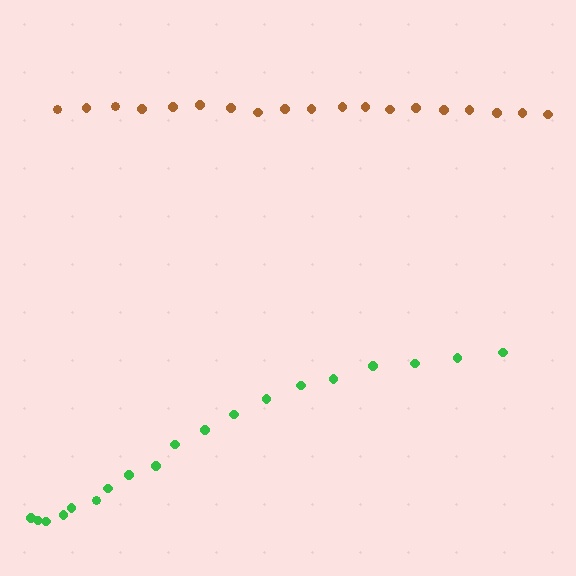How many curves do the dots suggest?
There are 2 distinct paths.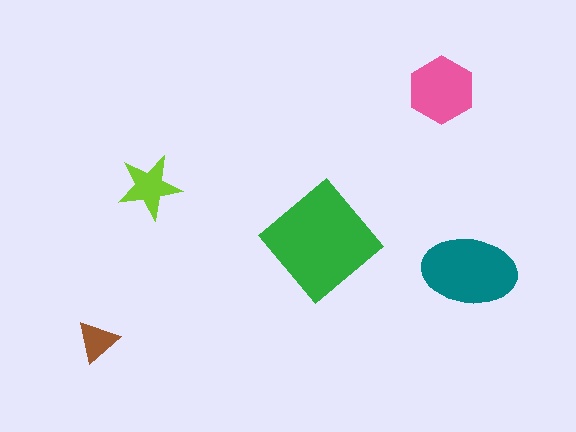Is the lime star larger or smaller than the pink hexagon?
Smaller.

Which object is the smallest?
The brown triangle.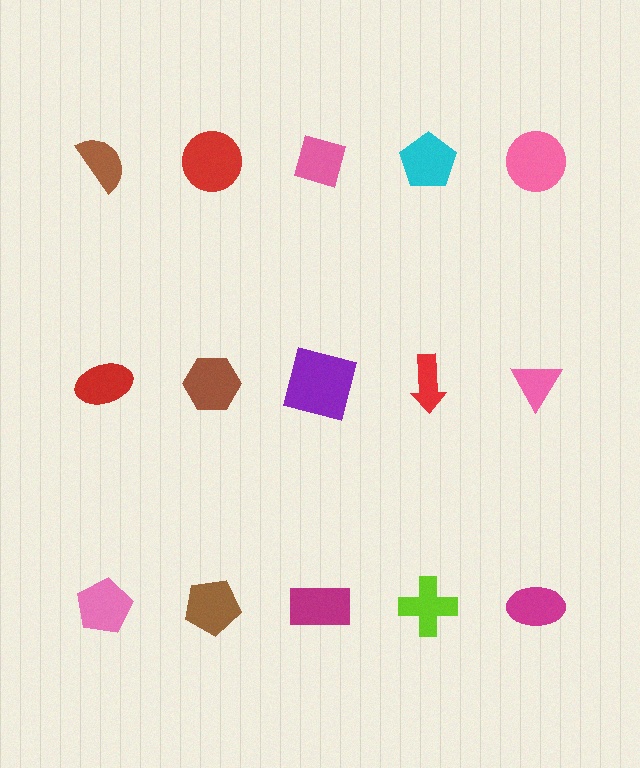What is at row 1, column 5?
A pink circle.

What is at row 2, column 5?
A pink triangle.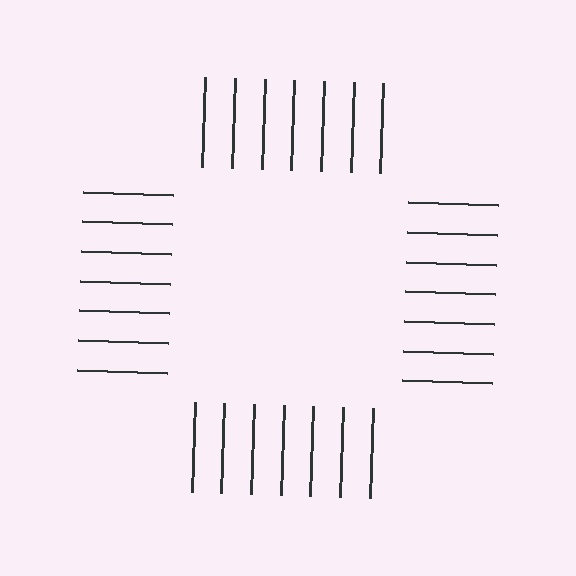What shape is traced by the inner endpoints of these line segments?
An illusory square — the line segments terminate on its edges but no continuous stroke is drawn.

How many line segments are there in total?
28 — 7 along each of the 4 edges.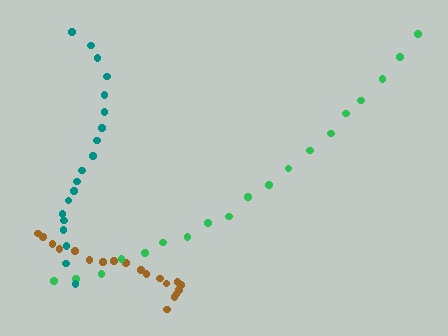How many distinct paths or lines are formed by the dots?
There are 3 distinct paths.